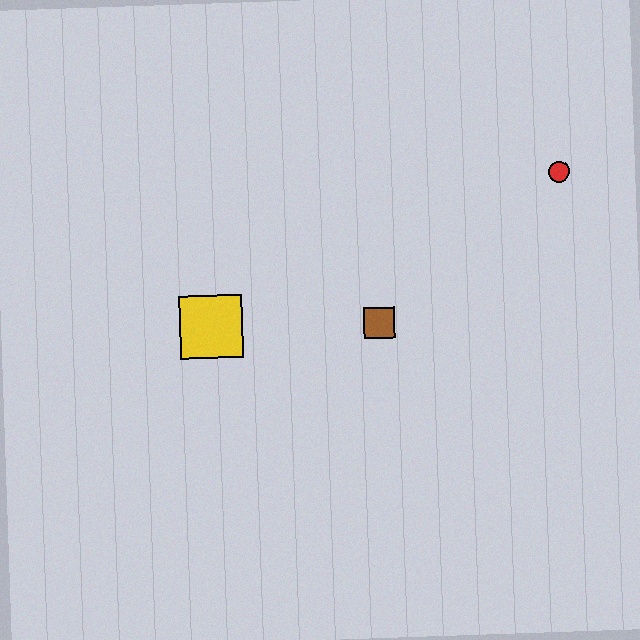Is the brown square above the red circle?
No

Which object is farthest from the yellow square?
The red circle is farthest from the yellow square.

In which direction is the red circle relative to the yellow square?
The red circle is to the right of the yellow square.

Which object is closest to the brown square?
The yellow square is closest to the brown square.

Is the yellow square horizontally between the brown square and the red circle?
No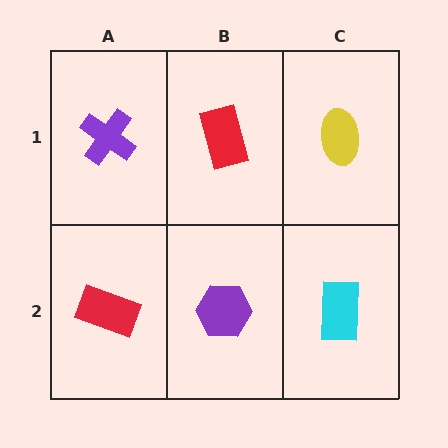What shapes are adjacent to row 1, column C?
A cyan rectangle (row 2, column C), a red rectangle (row 1, column B).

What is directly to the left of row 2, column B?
A red rectangle.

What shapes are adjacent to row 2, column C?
A yellow ellipse (row 1, column C), a purple hexagon (row 2, column B).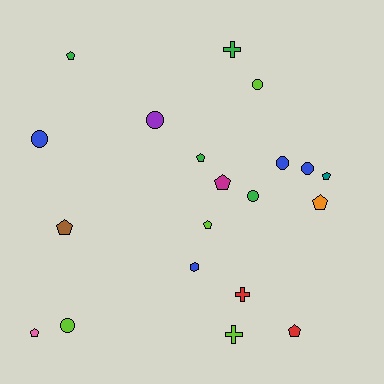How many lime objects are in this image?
There are 4 lime objects.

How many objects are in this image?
There are 20 objects.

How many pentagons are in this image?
There are 9 pentagons.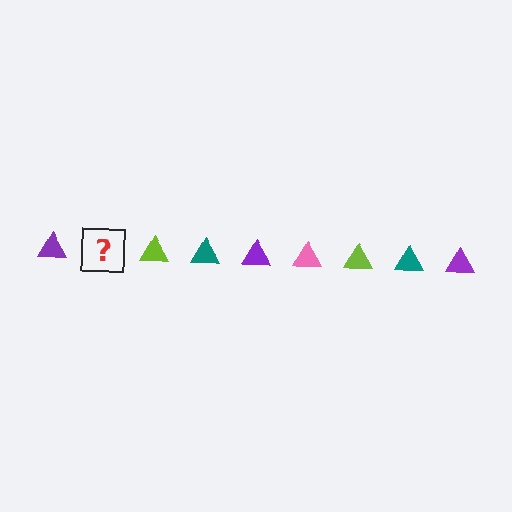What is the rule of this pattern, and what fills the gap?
The rule is that the pattern cycles through purple, pink, lime, teal triangles. The gap should be filled with a pink triangle.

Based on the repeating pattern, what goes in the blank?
The blank should be a pink triangle.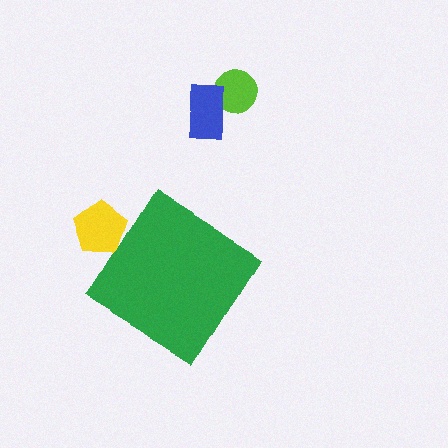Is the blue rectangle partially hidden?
No, the blue rectangle is fully visible.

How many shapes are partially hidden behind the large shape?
1 shape is partially hidden.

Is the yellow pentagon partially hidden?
Yes, the yellow pentagon is partially hidden behind the green diamond.